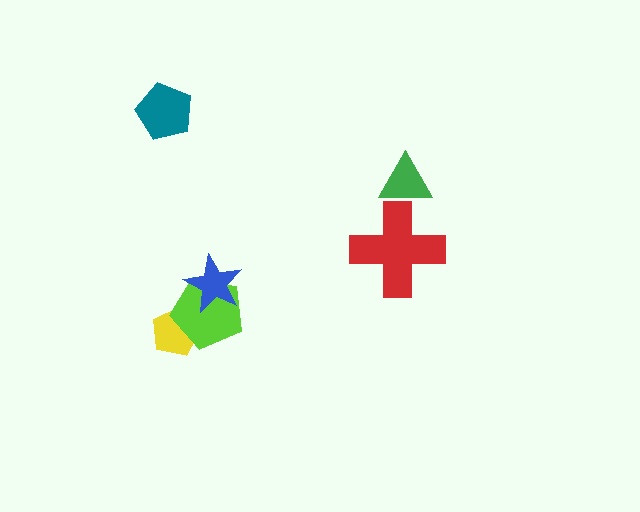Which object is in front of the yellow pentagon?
The lime pentagon is in front of the yellow pentagon.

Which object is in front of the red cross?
The green triangle is in front of the red cross.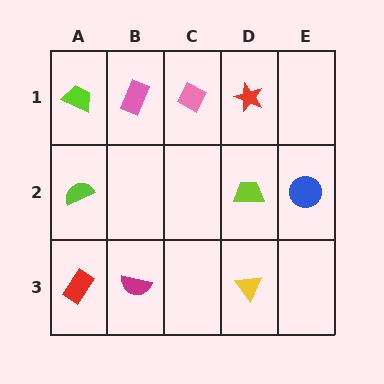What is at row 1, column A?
A lime trapezoid.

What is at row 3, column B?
A magenta semicircle.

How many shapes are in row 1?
4 shapes.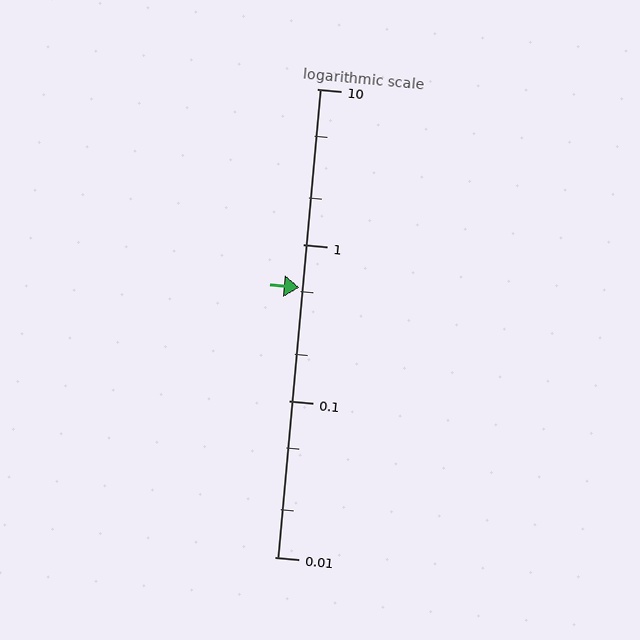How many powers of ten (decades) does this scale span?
The scale spans 3 decades, from 0.01 to 10.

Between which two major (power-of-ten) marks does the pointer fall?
The pointer is between 0.1 and 1.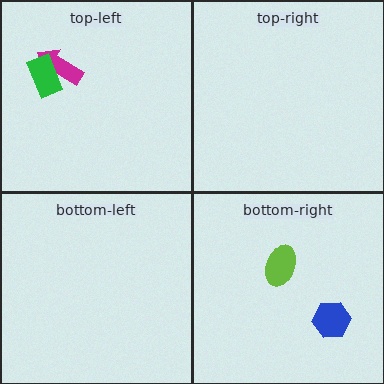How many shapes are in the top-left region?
2.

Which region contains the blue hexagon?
The bottom-right region.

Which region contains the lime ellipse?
The bottom-right region.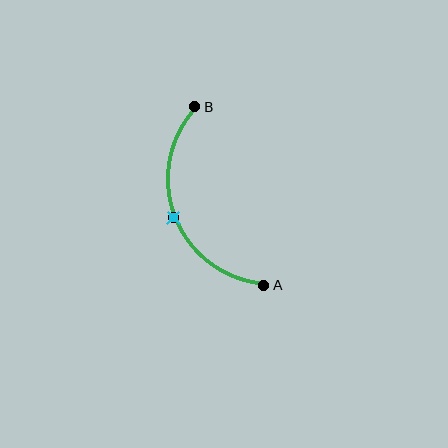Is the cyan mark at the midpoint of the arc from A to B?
Yes. The cyan mark lies on the arc at equal arc-length from both A and B — it is the arc midpoint.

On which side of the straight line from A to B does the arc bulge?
The arc bulges to the left of the straight line connecting A and B.